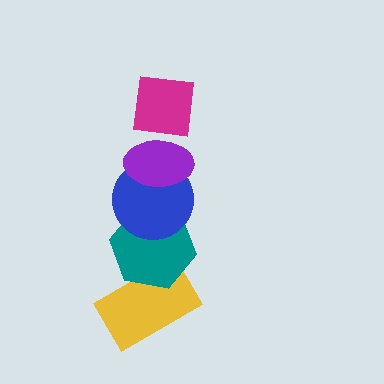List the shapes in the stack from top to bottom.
From top to bottom: the magenta square, the purple ellipse, the blue circle, the teal hexagon, the yellow rectangle.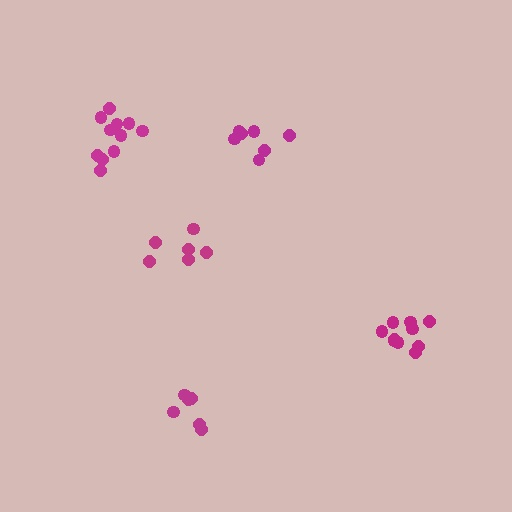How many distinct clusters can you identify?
There are 5 distinct clusters.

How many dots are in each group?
Group 1: 6 dots, Group 2: 10 dots, Group 3: 11 dots, Group 4: 7 dots, Group 5: 6 dots (40 total).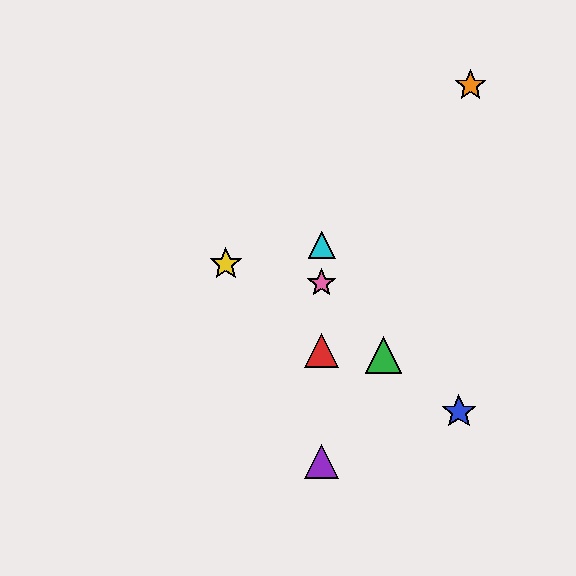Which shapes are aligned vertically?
The red triangle, the purple triangle, the cyan triangle, the pink star are aligned vertically.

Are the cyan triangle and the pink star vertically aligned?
Yes, both are at x≈322.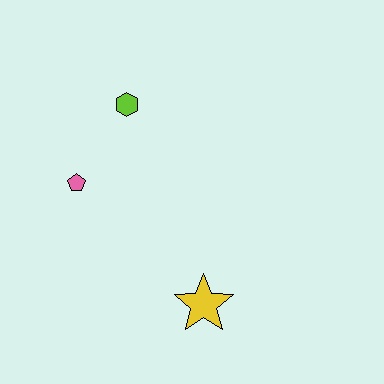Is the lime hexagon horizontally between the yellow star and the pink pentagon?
Yes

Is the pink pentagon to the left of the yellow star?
Yes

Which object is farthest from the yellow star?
The lime hexagon is farthest from the yellow star.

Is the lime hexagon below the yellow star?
No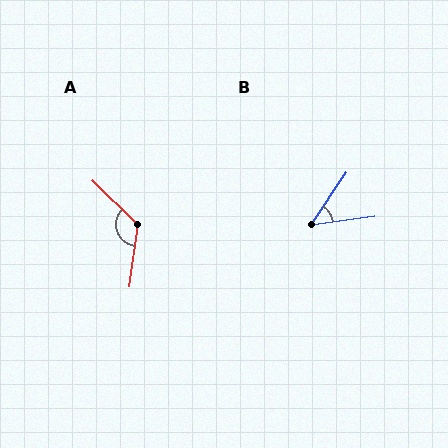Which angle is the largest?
A, at approximately 127 degrees.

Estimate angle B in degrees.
Approximately 48 degrees.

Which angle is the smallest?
B, at approximately 48 degrees.